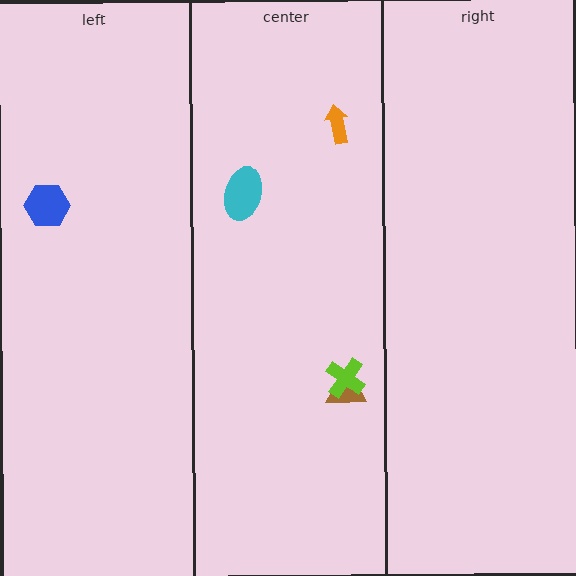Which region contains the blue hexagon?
The left region.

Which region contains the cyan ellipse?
The center region.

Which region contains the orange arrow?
The center region.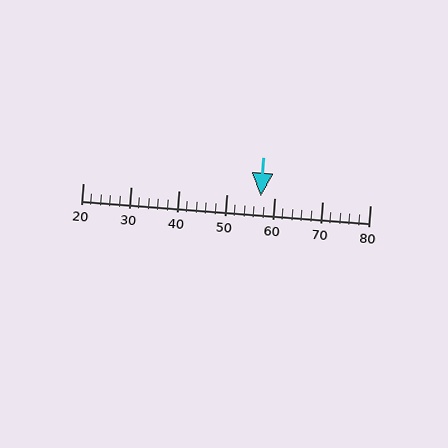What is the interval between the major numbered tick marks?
The major tick marks are spaced 10 units apart.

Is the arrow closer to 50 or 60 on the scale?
The arrow is closer to 60.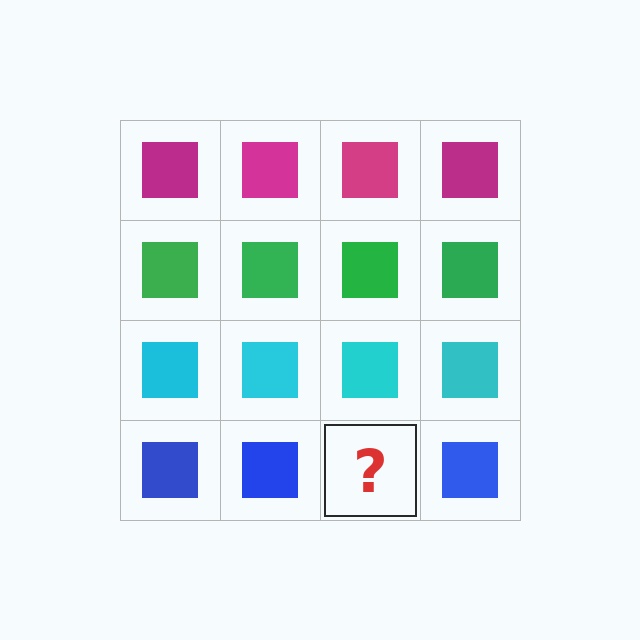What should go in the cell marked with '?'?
The missing cell should contain a blue square.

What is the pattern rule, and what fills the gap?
The rule is that each row has a consistent color. The gap should be filled with a blue square.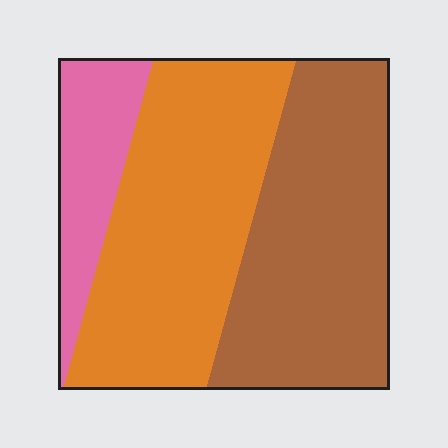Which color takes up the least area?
Pink, at roughly 15%.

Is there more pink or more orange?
Orange.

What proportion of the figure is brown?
Brown takes up about two fifths (2/5) of the figure.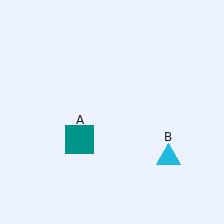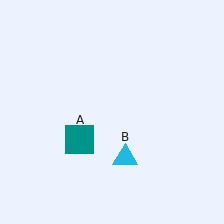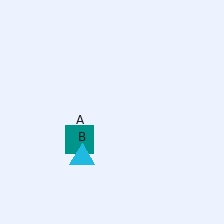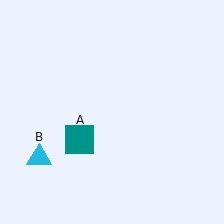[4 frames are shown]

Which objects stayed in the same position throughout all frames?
Teal square (object A) remained stationary.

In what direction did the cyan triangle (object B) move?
The cyan triangle (object B) moved left.